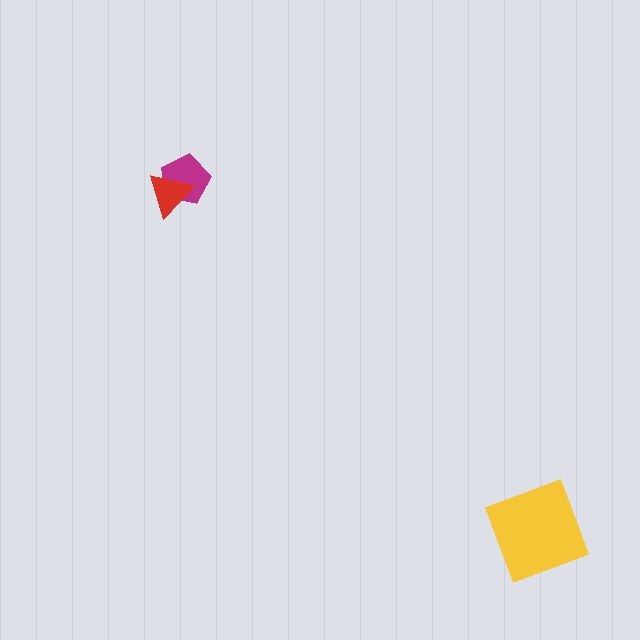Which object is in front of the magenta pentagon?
The red triangle is in front of the magenta pentagon.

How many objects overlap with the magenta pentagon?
1 object overlaps with the magenta pentagon.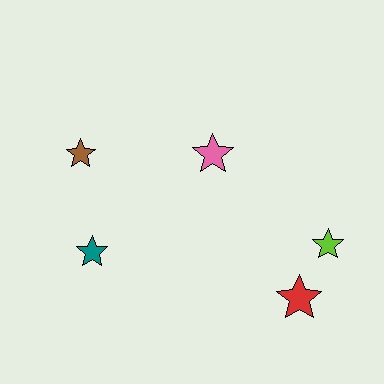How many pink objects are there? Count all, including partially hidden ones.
There is 1 pink object.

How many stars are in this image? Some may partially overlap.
There are 5 stars.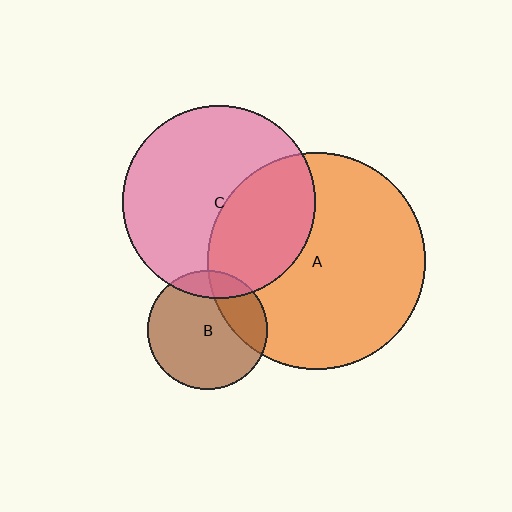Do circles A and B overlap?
Yes.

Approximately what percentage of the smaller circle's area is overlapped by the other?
Approximately 25%.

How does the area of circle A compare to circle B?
Approximately 3.3 times.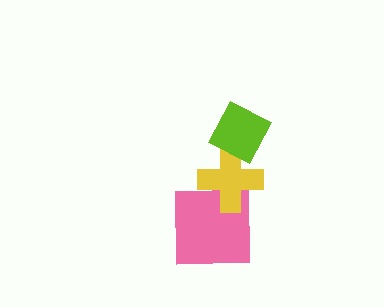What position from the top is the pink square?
The pink square is 3rd from the top.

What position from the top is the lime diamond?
The lime diamond is 1st from the top.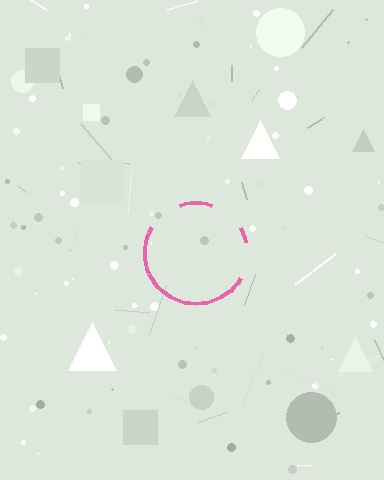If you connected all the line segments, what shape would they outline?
They would outline a circle.